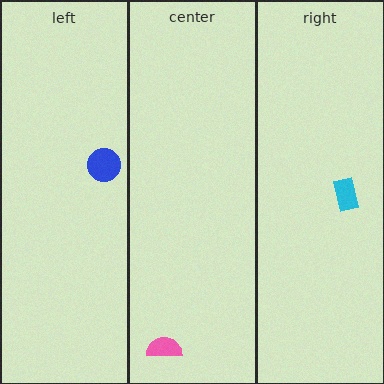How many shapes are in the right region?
1.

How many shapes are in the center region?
1.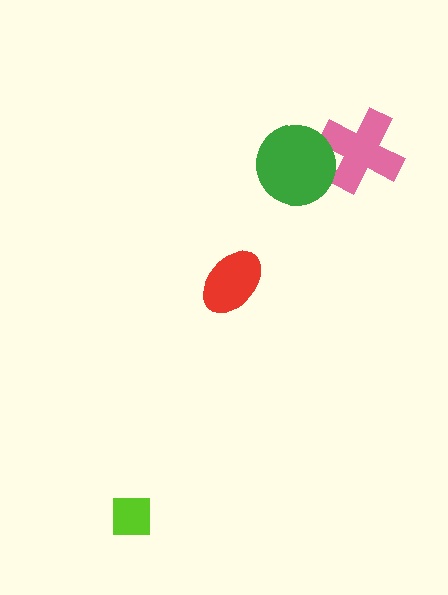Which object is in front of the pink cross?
The green circle is in front of the pink cross.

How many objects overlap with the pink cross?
1 object overlaps with the pink cross.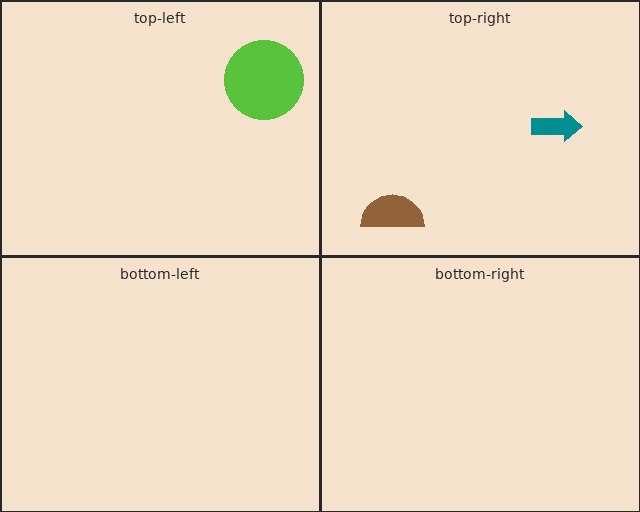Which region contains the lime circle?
The top-left region.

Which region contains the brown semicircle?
The top-right region.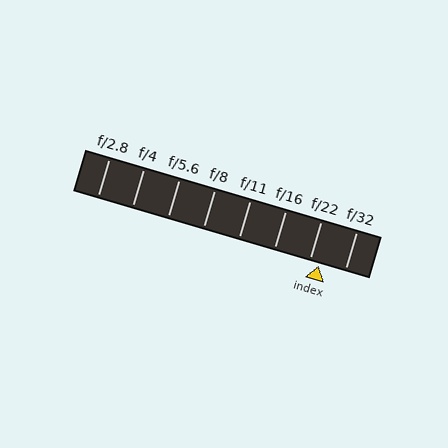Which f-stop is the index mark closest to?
The index mark is closest to f/22.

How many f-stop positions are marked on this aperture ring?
There are 8 f-stop positions marked.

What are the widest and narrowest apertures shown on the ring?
The widest aperture shown is f/2.8 and the narrowest is f/32.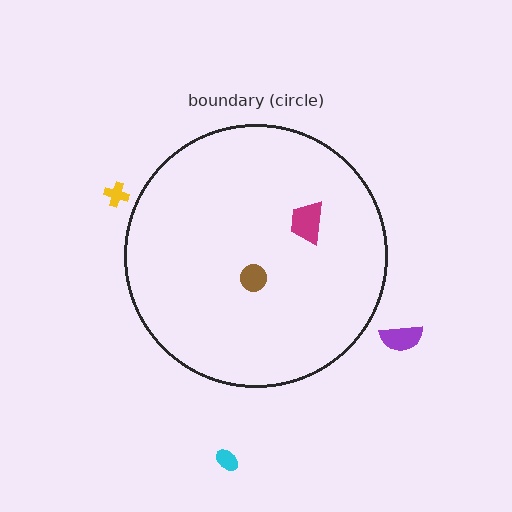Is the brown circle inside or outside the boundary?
Inside.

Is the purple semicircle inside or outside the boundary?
Outside.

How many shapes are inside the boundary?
2 inside, 3 outside.